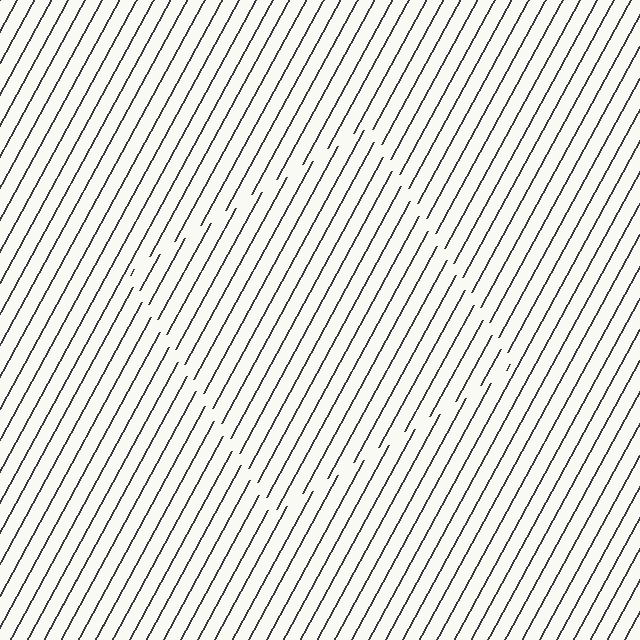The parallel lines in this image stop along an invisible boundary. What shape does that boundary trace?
An illusory square. The interior of the shape contains the same grating, shifted by half a period — the contour is defined by the phase discontinuity where line-ends from the inner and outer gratings abut.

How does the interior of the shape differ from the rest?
The interior of the shape contains the same grating, shifted by half a period — the contour is defined by the phase discontinuity where line-ends from the inner and outer gratings abut.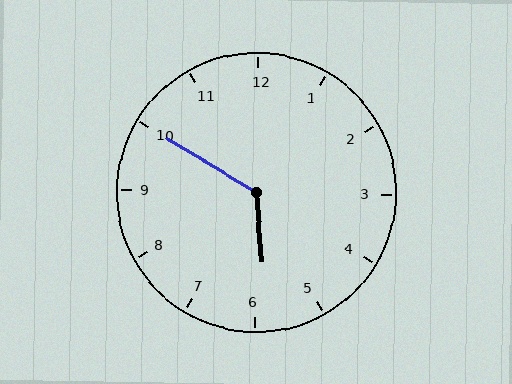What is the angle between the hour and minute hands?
Approximately 125 degrees.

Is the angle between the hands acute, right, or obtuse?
It is obtuse.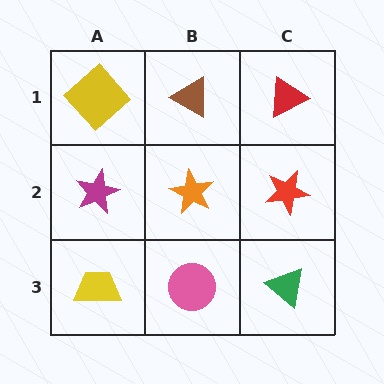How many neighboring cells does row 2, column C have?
3.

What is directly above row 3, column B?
An orange star.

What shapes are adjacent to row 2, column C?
A red triangle (row 1, column C), a green triangle (row 3, column C), an orange star (row 2, column B).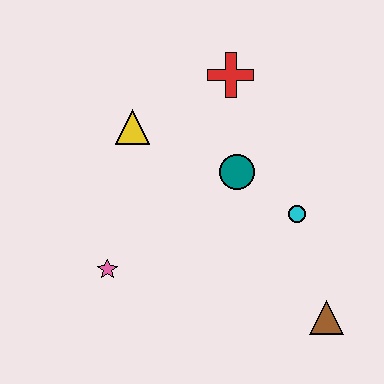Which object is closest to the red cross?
The teal circle is closest to the red cross.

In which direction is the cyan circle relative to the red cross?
The cyan circle is below the red cross.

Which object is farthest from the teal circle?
The brown triangle is farthest from the teal circle.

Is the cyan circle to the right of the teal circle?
Yes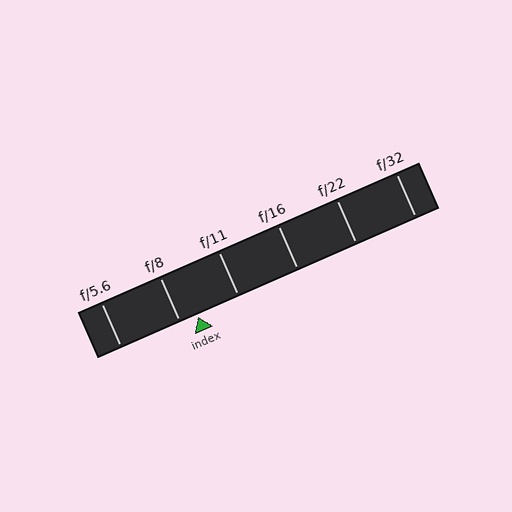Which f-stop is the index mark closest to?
The index mark is closest to f/8.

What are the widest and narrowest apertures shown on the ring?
The widest aperture shown is f/5.6 and the narrowest is f/32.